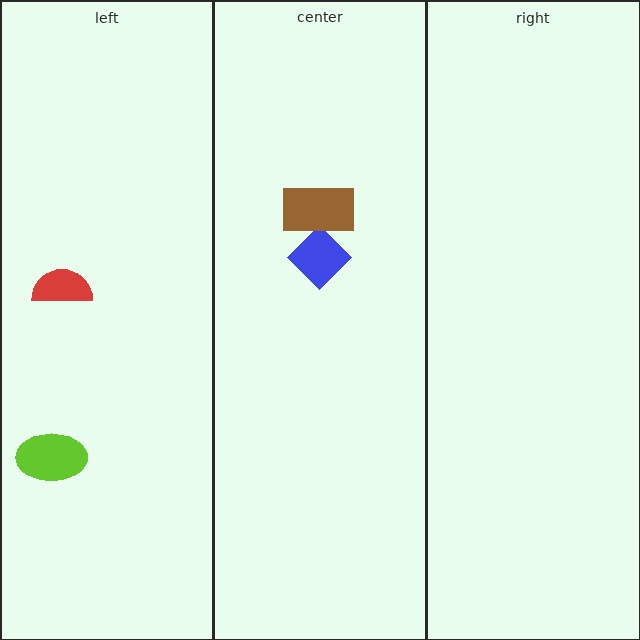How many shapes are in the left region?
2.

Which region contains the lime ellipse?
The left region.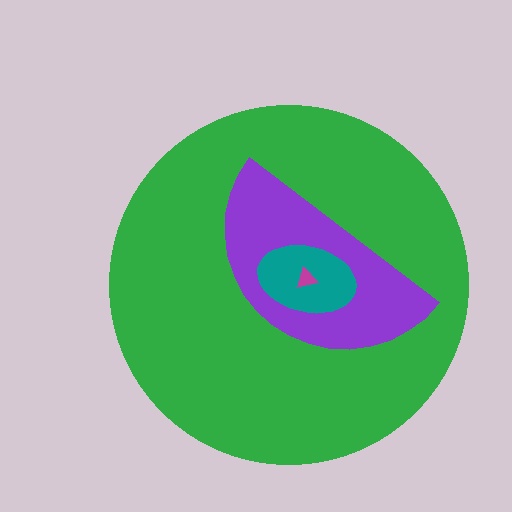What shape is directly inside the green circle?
The purple semicircle.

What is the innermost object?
The magenta triangle.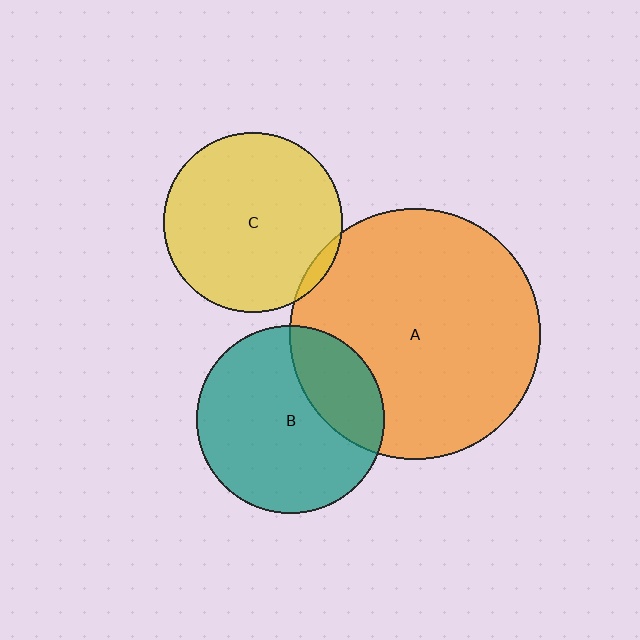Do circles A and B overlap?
Yes.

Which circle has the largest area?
Circle A (orange).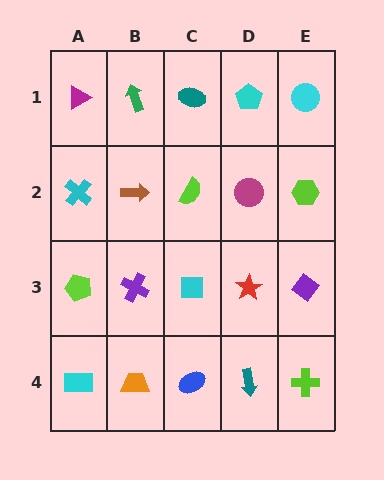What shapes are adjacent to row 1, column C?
A lime semicircle (row 2, column C), a green arrow (row 1, column B), a cyan pentagon (row 1, column D).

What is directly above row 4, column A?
A lime pentagon.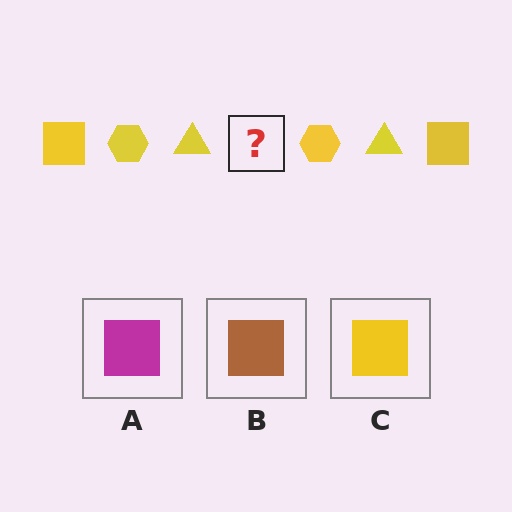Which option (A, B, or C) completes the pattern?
C.